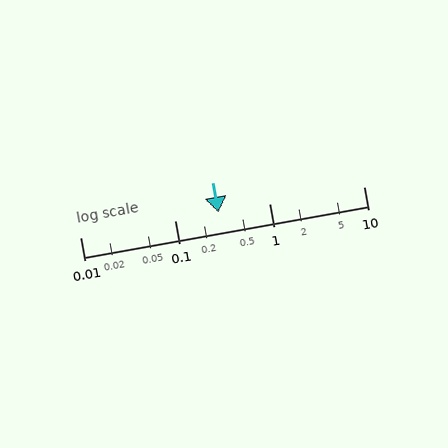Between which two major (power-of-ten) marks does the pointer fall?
The pointer is between 0.1 and 1.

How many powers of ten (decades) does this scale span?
The scale spans 3 decades, from 0.01 to 10.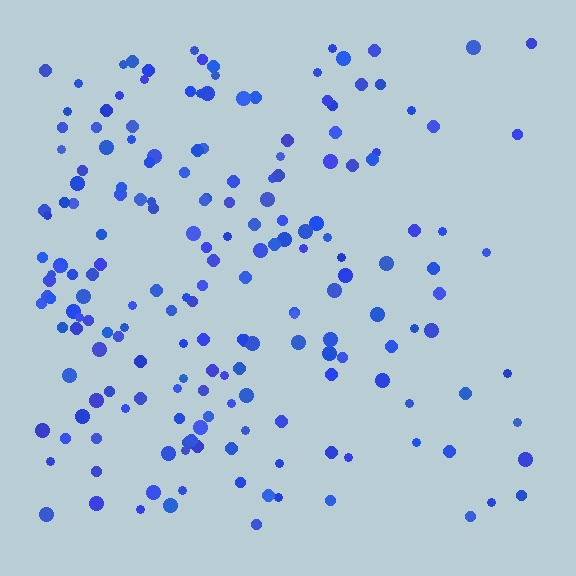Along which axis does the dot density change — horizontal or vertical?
Horizontal.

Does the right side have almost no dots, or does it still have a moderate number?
Still a moderate number, just noticeably fewer than the left.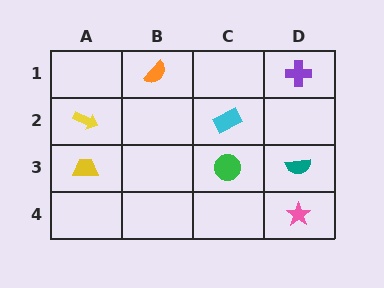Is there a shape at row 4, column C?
No, that cell is empty.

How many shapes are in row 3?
3 shapes.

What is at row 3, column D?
A teal semicircle.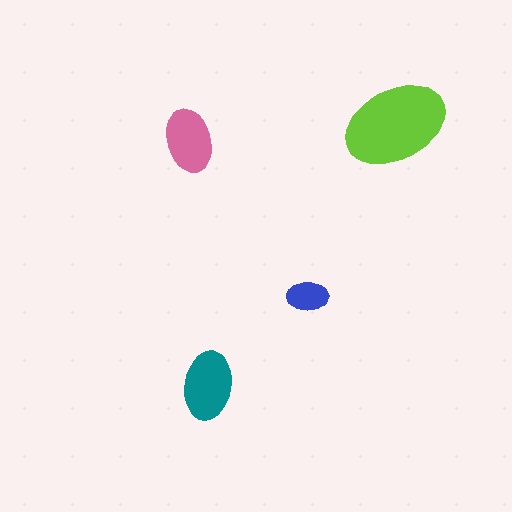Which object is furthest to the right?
The lime ellipse is rightmost.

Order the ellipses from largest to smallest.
the lime one, the teal one, the pink one, the blue one.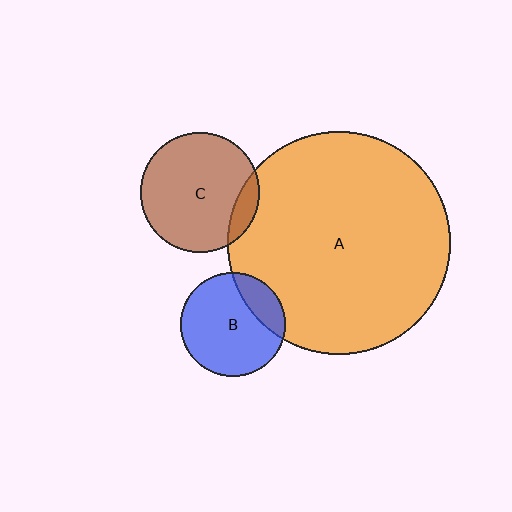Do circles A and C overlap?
Yes.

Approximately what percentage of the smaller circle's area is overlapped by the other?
Approximately 10%.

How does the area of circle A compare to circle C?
Approximately 3.5 times.